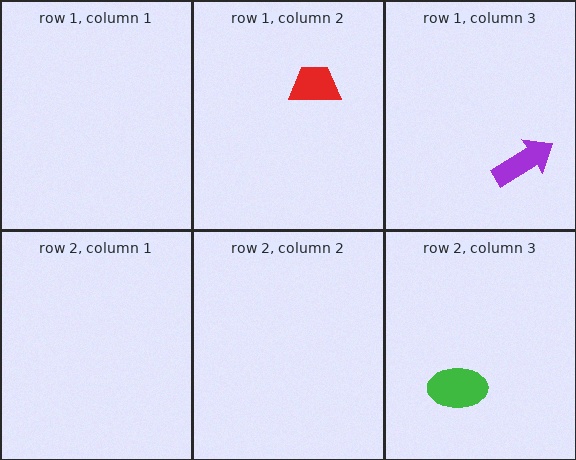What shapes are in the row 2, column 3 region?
The green ellipse.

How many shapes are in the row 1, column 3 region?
1.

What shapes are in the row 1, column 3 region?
The purple arrow.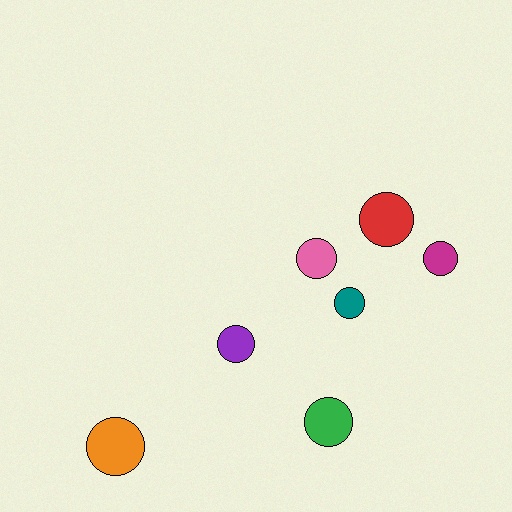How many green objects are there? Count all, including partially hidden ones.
There is 1 green object.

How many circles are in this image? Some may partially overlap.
There are 7 circles.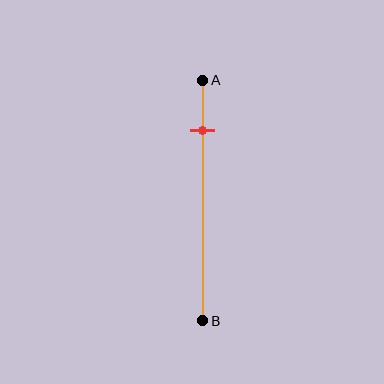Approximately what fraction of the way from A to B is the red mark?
The red mark is approximately 20% of the way from A to B.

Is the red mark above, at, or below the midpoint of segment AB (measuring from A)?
The red mark is above the midpoint of segment AB.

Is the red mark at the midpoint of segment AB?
No, the mark is at about 20% from A, not at the 50% midpoint.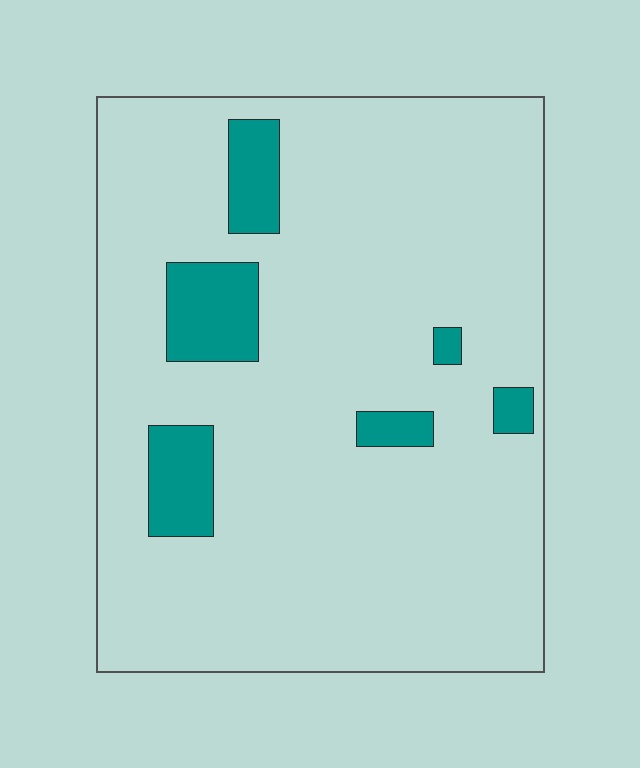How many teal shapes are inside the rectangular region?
6.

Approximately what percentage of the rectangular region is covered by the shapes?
Approximately 10%.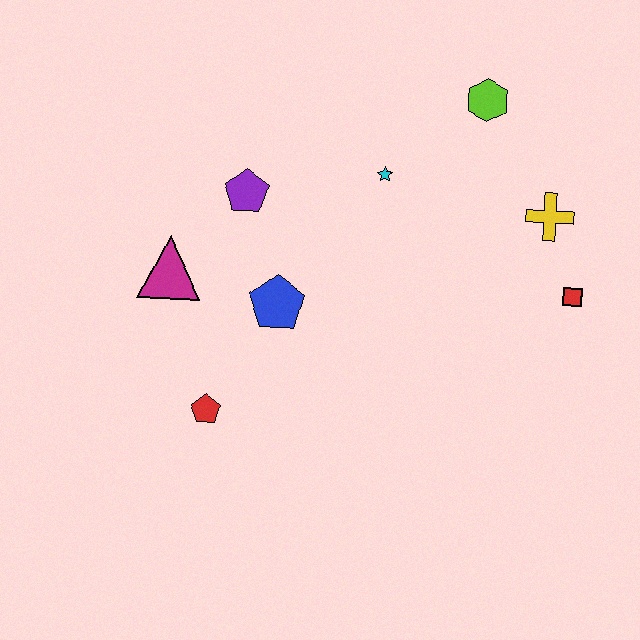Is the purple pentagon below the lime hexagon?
Yes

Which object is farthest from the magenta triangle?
The red square is farthest from the magenta triangle.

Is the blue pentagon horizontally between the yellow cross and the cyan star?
No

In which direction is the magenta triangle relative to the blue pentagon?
The magenta triangle is to the left of the blue pentagon.